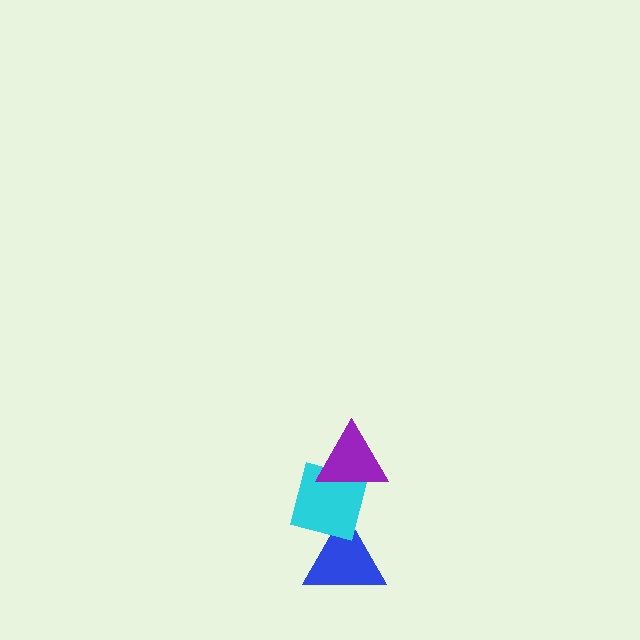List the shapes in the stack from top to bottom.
From top to bottom: the purple triangle, the cyan square, the blue triangle.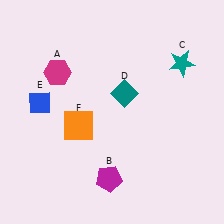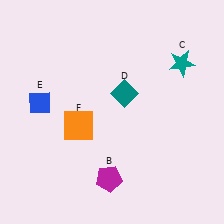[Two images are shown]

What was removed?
The magenta hexagon (A) was removed in Image 2.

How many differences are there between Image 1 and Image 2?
There is 1 difference between the two images.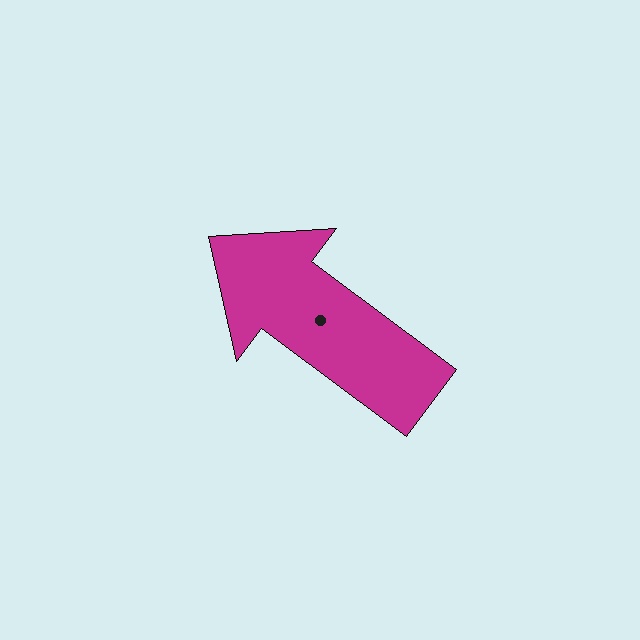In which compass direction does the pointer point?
Northwest.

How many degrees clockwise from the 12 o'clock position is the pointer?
Approximately 307 degrees.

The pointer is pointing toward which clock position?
Roughly 10 o'clock.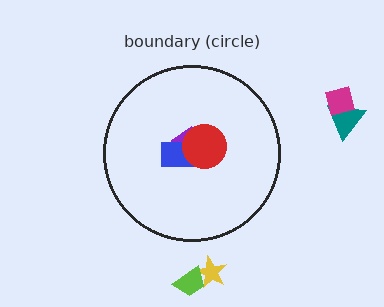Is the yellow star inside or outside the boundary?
Outside.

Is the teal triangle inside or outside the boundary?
Outside.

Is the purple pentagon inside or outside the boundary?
Inside.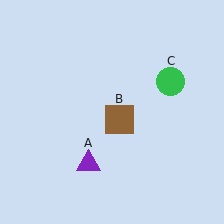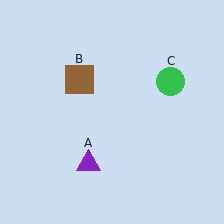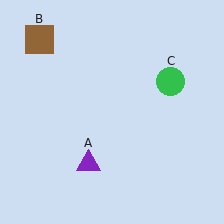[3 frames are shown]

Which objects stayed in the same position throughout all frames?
Purple triangle (object A) and green circle (object C) remained stationary.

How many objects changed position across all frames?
1 object changed position: brown square (object B).